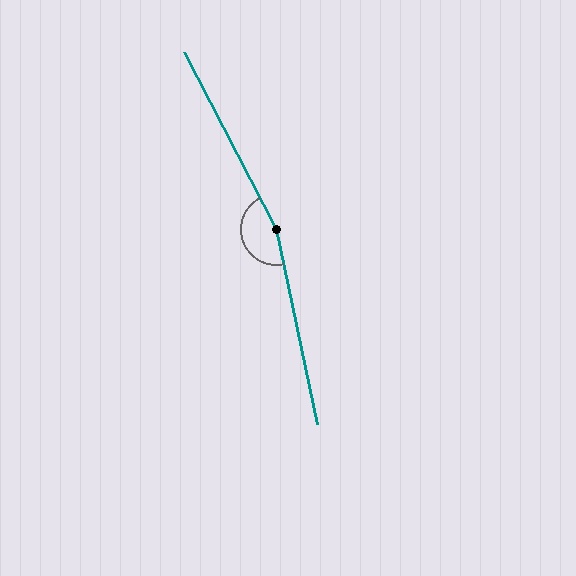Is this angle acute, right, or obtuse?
It is obtuse.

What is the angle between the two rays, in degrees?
Approximately 165 degrees.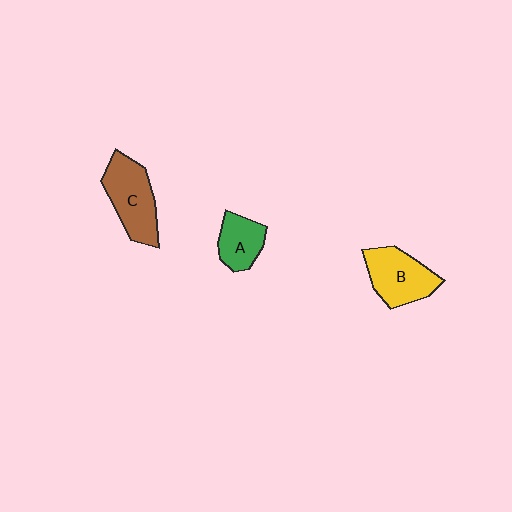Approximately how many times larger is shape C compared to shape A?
Approximately 1.6 times.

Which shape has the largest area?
Shape C (brown).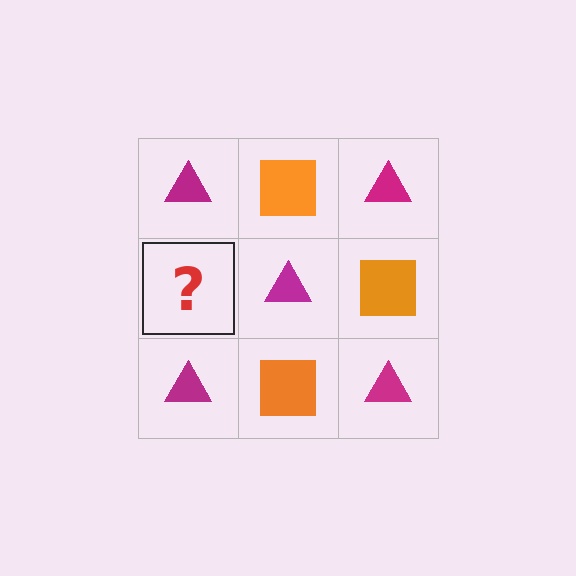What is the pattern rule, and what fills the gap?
The rule is that it alternates magenta triangle and orange square in a checkerboard pattern. The gap should be filled with an orange square.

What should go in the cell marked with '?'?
The missing cell should contain an orange square.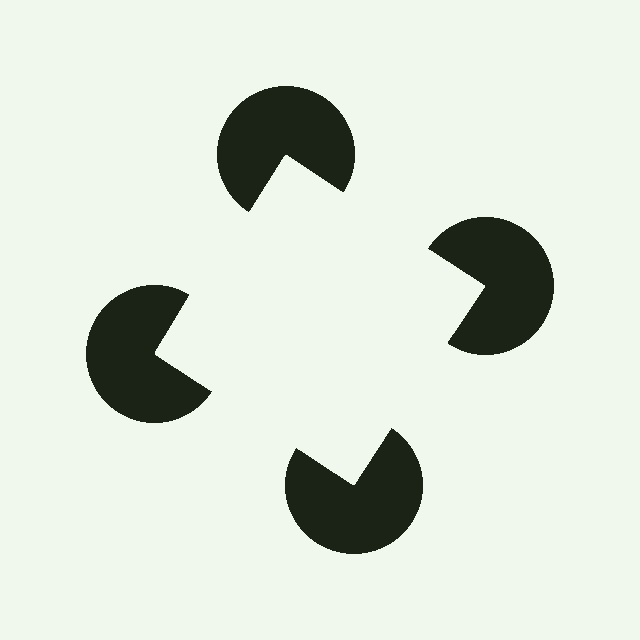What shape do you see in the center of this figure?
An illusory square — its edges are inferred from the aligned wedge cuts in the pac-man discs, not physically drawn.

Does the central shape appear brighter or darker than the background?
It typically appears slightly brighter than the background, even though no actual brightness change is drawn.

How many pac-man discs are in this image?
There are 4 — one at each vertex of the illusory square.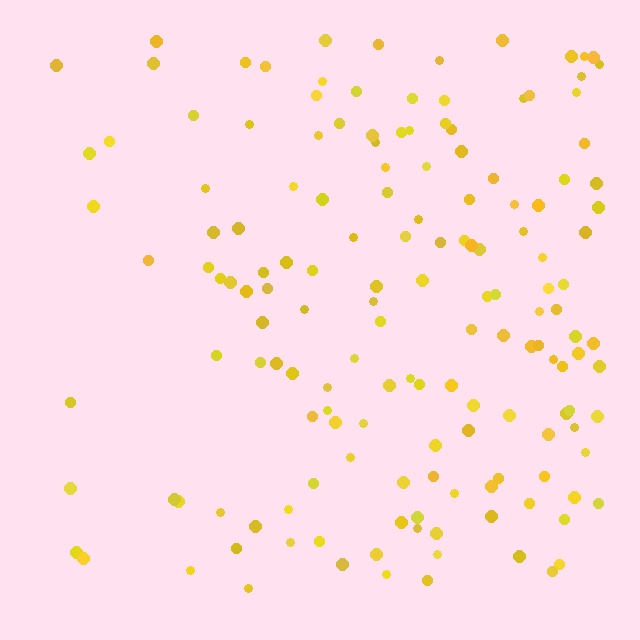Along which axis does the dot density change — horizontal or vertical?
Horizontal.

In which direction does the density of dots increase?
From left to right, with the right side densest.